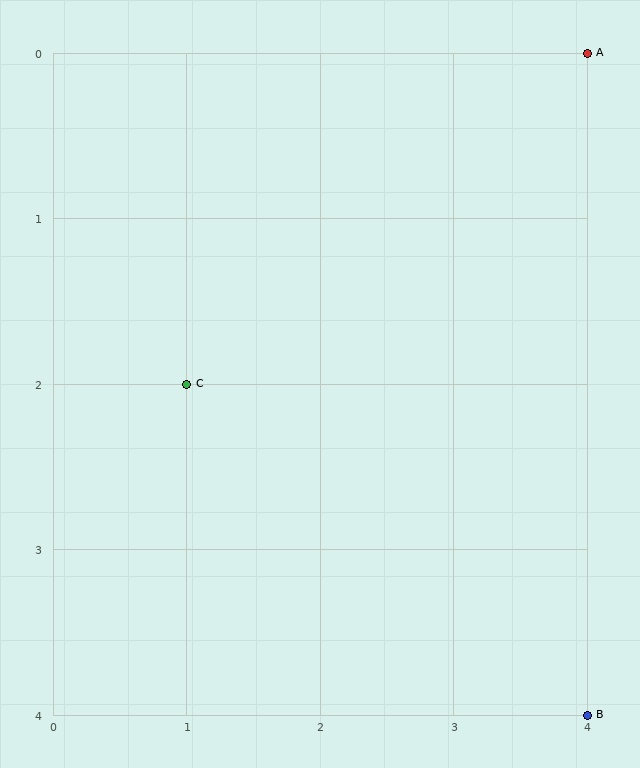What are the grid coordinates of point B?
Point B is at grid coordinates (4, 4).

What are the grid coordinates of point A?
Point A is at grid coordinates (4, 0).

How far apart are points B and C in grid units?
Points B and C are 3 columns and 2 rows apart (about 3.6 grid units diagonally).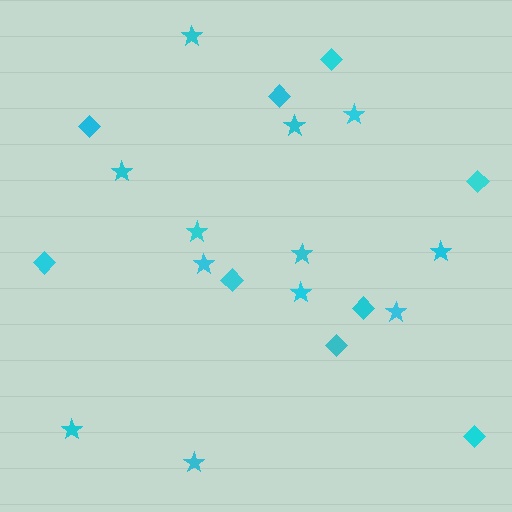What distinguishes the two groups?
There are 2 groups: one group of stars (12) and one group of diamonds (9).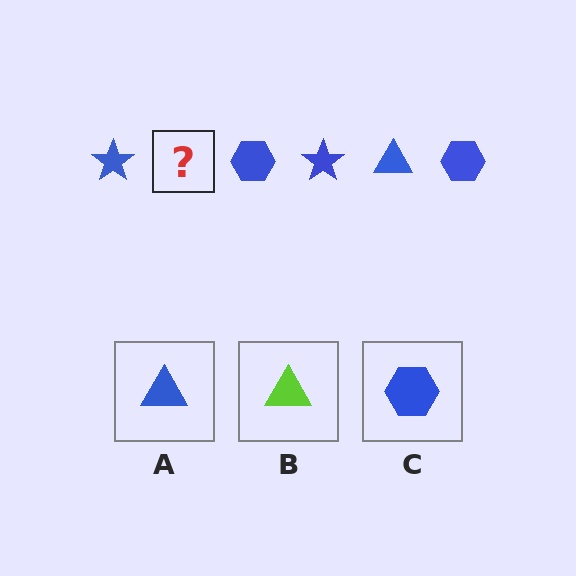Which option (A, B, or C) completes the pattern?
A.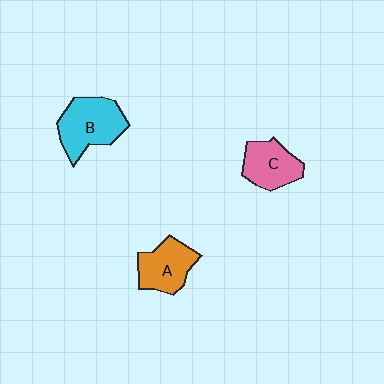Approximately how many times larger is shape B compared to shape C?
Approximately 1.3 times.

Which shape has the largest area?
Shape B (cyan).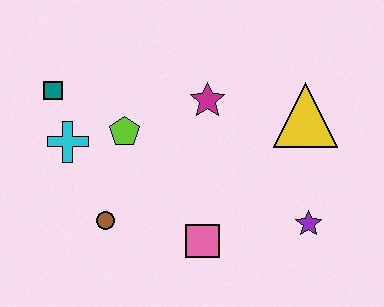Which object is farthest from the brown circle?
The yellow triangle is farthest from the brown circle.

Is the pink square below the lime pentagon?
Yes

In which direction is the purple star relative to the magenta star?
The purple star is below the magenta star.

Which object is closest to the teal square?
The cyan cross is closest to the teal square.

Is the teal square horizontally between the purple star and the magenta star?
No